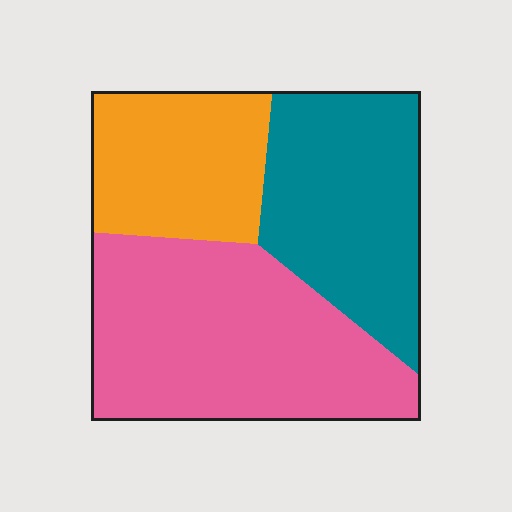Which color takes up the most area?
Pink, at roughly 45%.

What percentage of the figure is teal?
Teal covers roughly 30% of the figure.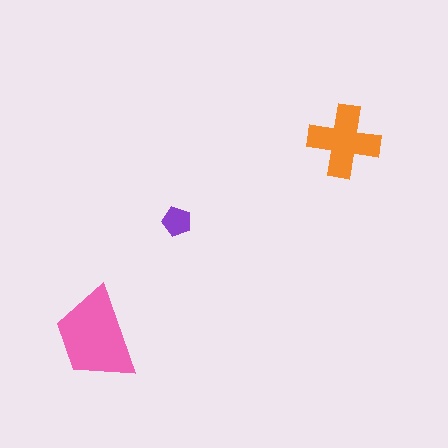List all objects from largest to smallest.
The pink trapezoid, the orange cross, the purple pentagon.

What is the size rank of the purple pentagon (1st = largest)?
3rd.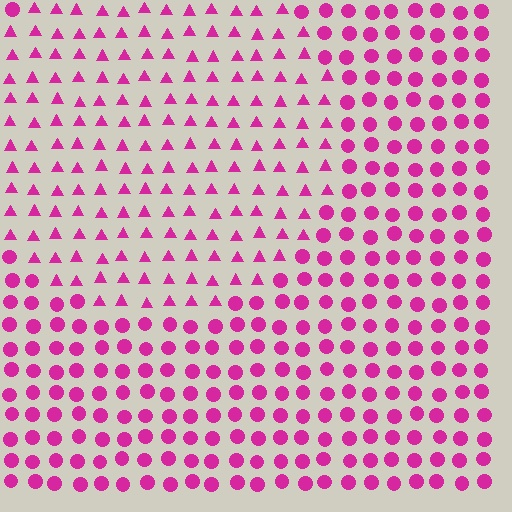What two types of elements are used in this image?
The image uses triangles inside the circle region and circles outside it.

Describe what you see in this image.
The image is filled with small magenta elements arranged in a uniform grid. A circle-shaped region contains triangles, while the surrounding area contains circles. The boundary is defined purely by the change in element shape.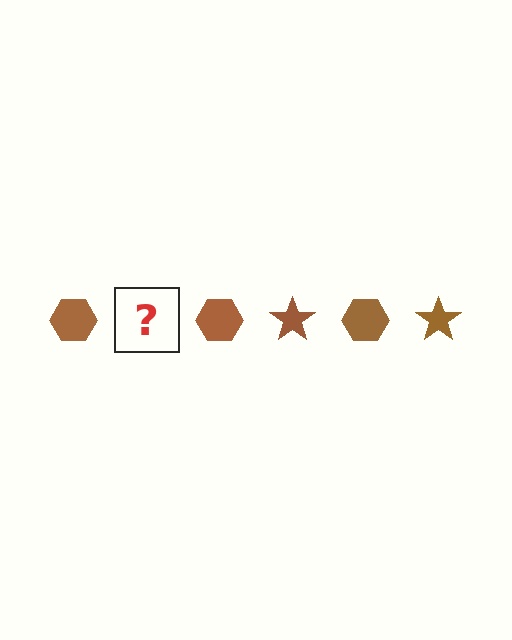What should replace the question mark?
The question mark should be replaced with a brown star.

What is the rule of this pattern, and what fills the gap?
The rule is that the pattern cycles through hexagon, star shapes in brown. The gap should be filled with a brown star.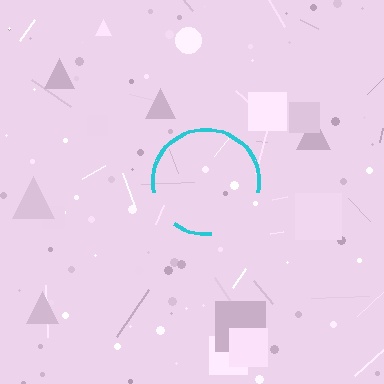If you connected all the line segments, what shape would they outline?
They would outline a circle.